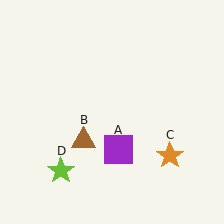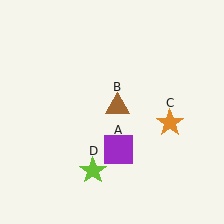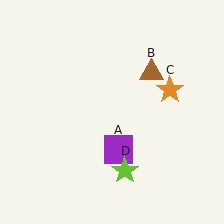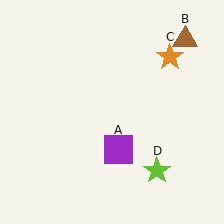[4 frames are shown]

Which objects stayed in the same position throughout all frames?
Purple square (object A) remained stationary.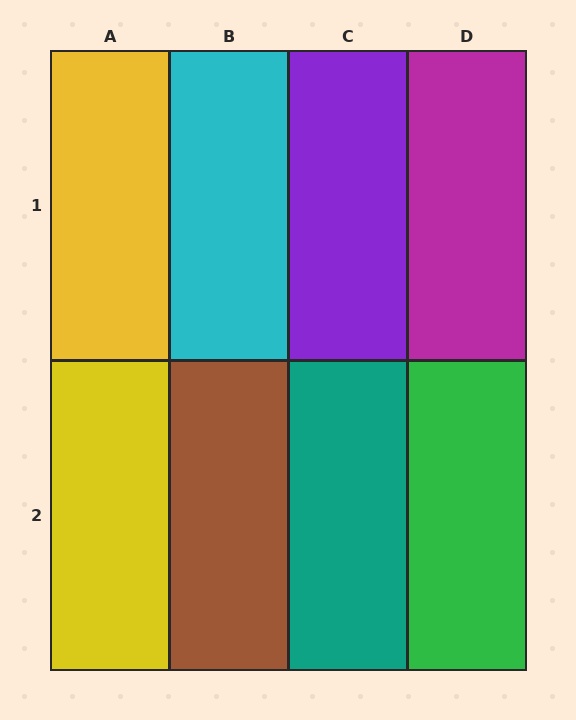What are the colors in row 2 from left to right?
Yellow, brown, teal, green.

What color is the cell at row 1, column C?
Purple.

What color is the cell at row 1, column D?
Magenta.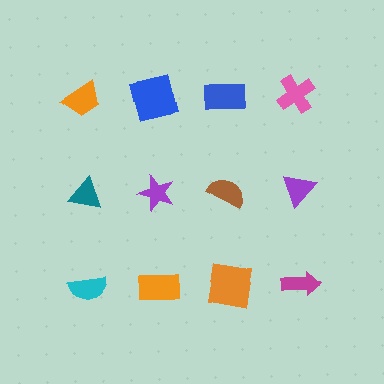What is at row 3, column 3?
An orange square.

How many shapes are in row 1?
4 shapes.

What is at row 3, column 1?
A cyan semicircle.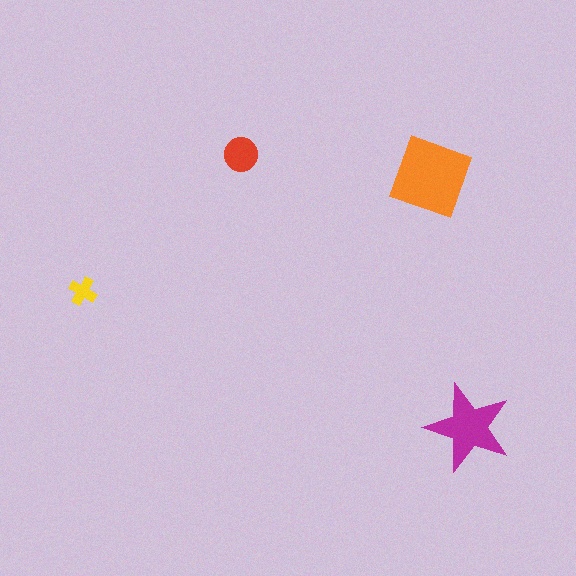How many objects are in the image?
There are 4 objects in the image.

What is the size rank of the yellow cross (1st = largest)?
4th.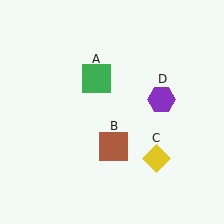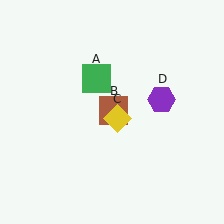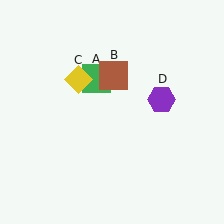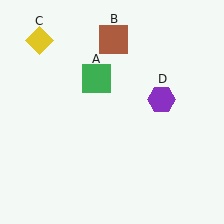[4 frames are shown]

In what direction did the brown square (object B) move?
The brown square (object B) moved up.